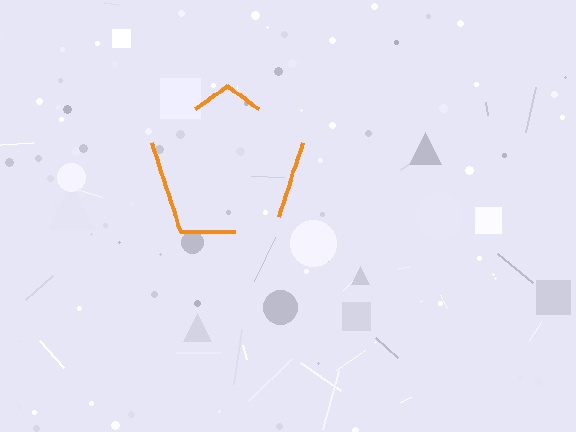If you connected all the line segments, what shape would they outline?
They would outline a pentagon.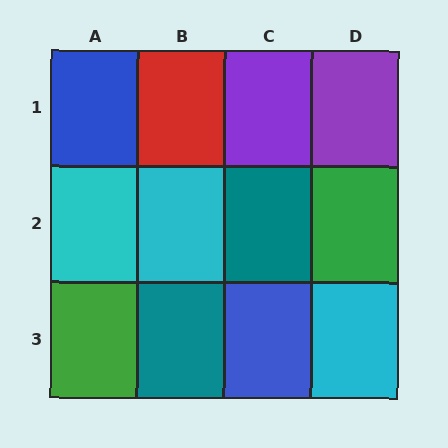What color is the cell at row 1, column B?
Red.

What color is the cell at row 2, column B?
Cyan.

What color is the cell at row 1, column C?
Purple.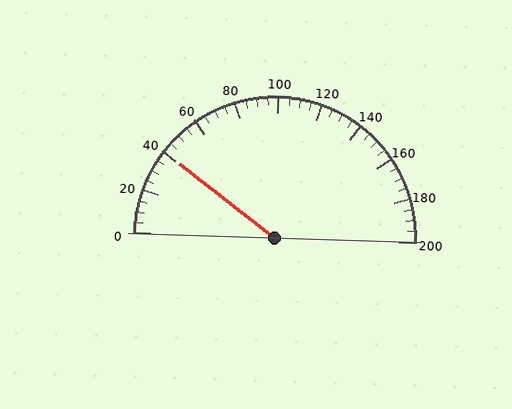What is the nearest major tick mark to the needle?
The nearest major tick mark is 40.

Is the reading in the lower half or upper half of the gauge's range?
The reading is in the lower half of the range (0 to 200).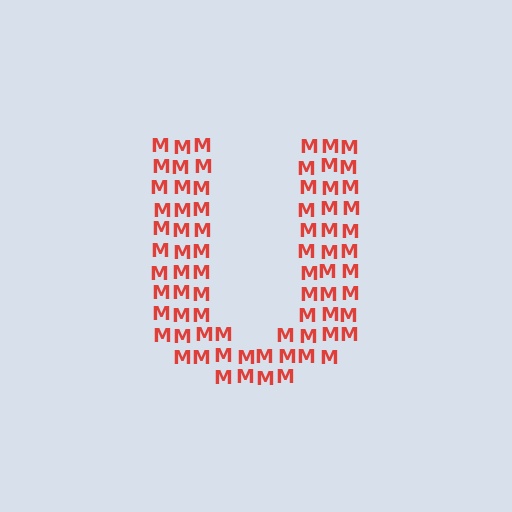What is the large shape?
The large shape is the letter U.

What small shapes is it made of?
It is made of small letter M's.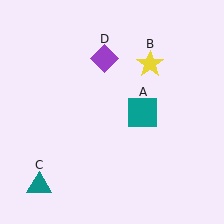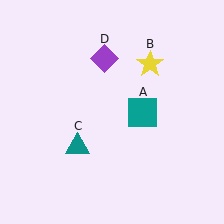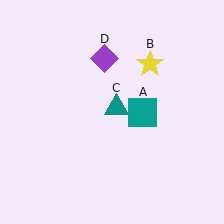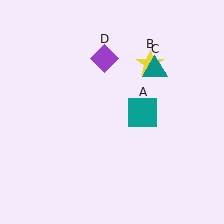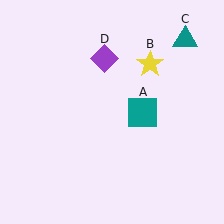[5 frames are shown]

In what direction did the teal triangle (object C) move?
The teal triangle (object C) moved up and to the right.